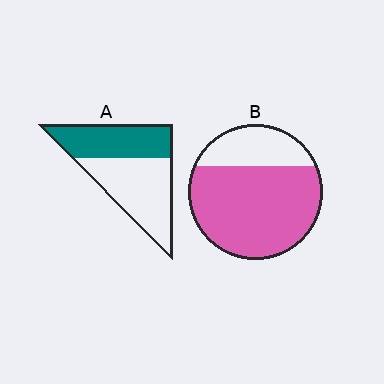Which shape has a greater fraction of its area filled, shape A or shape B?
Shape B.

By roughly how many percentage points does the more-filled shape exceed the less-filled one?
By roughly 30 percentage points (B over A).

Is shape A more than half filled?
No.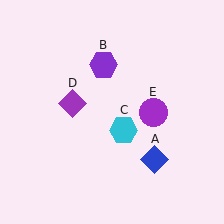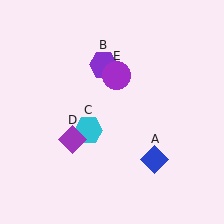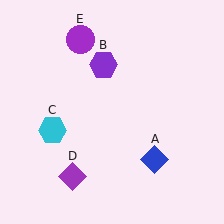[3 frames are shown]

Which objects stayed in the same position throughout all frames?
Blue diamond (object A) and purple hexagon (object B) remained stationary.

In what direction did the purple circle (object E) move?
The purple circle (object E) moved up and to the left.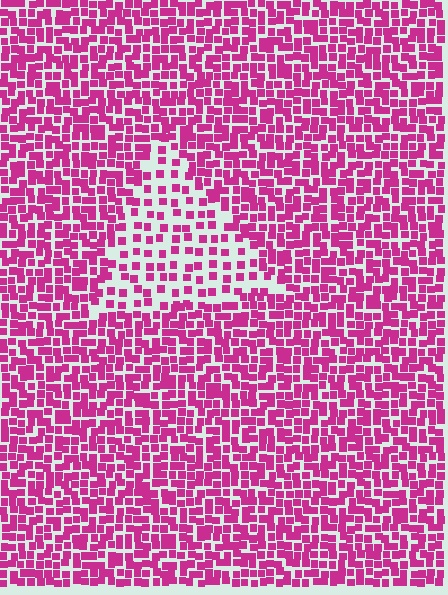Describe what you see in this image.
The image contains small magenta elements arranged at two different densities. A triangle-shaped region is visible where the elements are less densely packed than the surrounding area.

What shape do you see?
I see a triangle.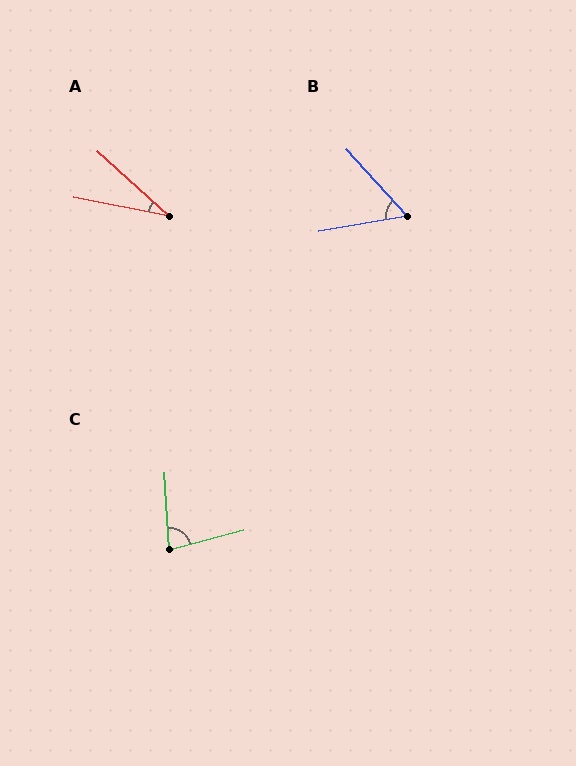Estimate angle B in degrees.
Approximately 58 degrees.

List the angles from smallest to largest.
A (31°), B (58°), C (78°).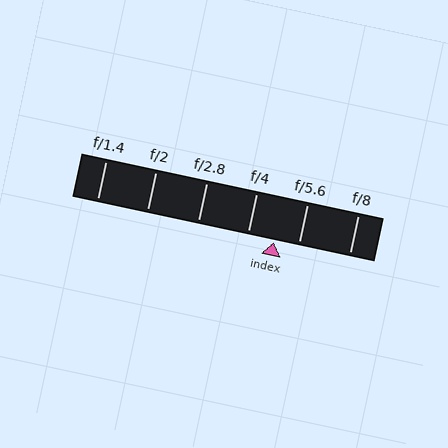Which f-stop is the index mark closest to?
The index mark is closest to f/5.6.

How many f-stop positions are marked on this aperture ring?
There are 6 f-stop positions marked.